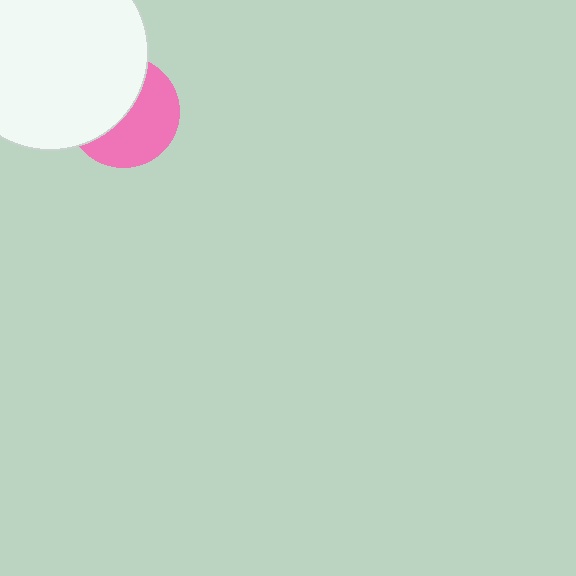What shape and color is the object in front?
The object in front is a white circle.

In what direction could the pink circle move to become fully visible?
The pink circle could move toward the lower-right. That would shift it out from behind the white circle entirely.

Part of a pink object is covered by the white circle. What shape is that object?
It is a circle.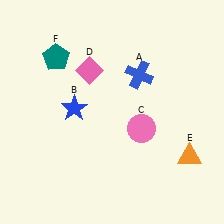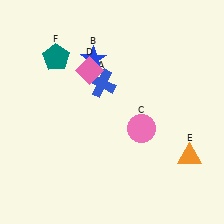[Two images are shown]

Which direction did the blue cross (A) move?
The blue cross (A) moved left.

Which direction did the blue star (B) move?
The blue star (B) moved up.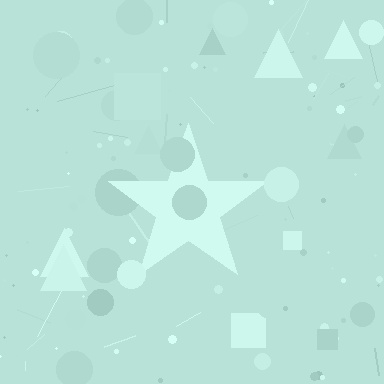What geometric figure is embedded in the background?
A star is embedded in the background.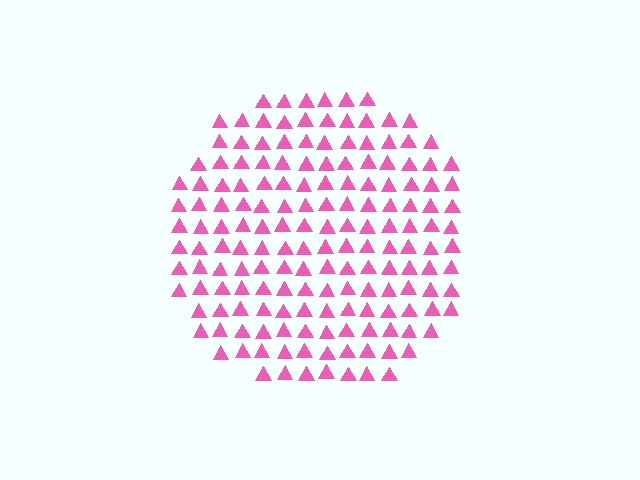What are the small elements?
The small elements are triangles.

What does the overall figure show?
The overall figure shows a circle.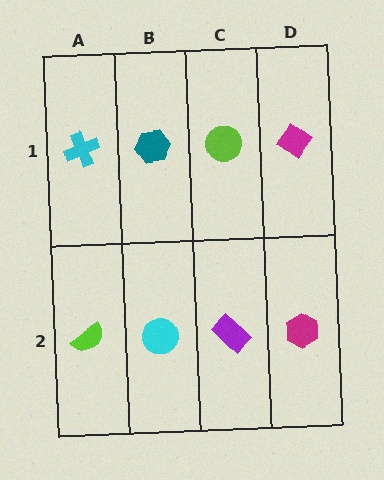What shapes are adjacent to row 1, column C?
A purple rectangle (row 2, column C), a teal hexagon (row 1, column B), a magenta diamond (row 1, column D).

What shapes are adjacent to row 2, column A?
A cyan cross (row 1, column A), a cyan circle (row 2, column B).